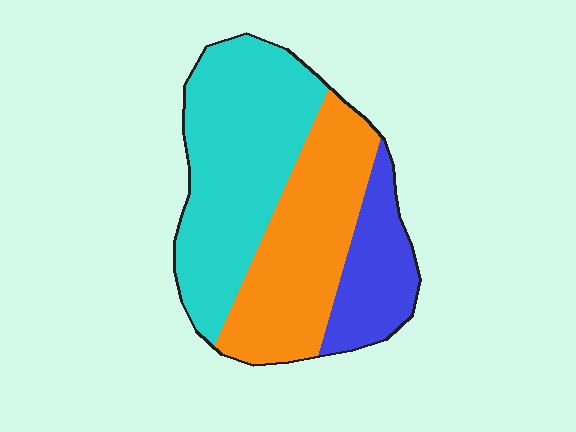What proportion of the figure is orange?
Orange covers about 35% of the figure.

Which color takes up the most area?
Cyan, at roughly 45%.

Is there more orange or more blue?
Orange.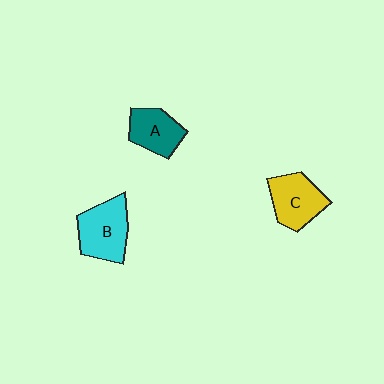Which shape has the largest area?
Shape B (cyan).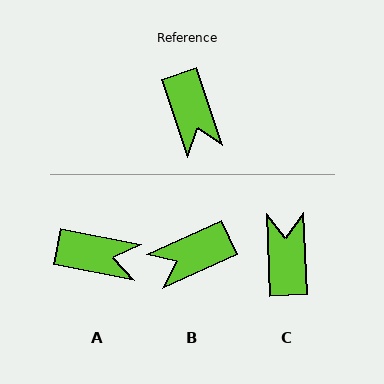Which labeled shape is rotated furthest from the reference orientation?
C, about 164 degrees away.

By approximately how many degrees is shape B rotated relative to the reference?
Approximately 84 degrees clockwise.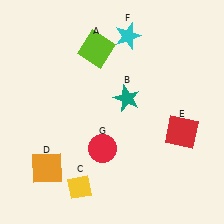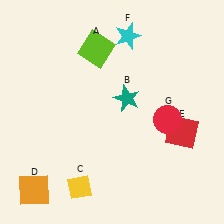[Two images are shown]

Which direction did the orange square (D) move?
The orange square (D) moved down.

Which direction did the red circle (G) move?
The red circle (G) moved right.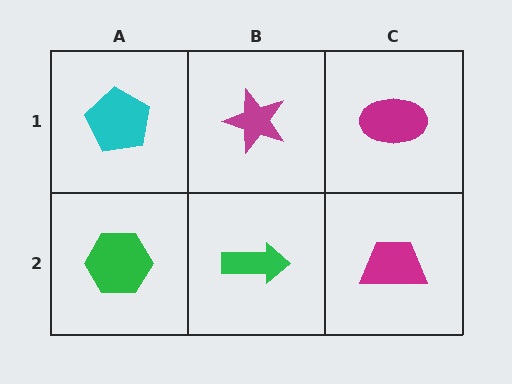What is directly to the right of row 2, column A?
A green arrow.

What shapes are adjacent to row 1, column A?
A green hexagon (row 2, column A), a magenta star (row 1, column B).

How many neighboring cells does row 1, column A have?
2.